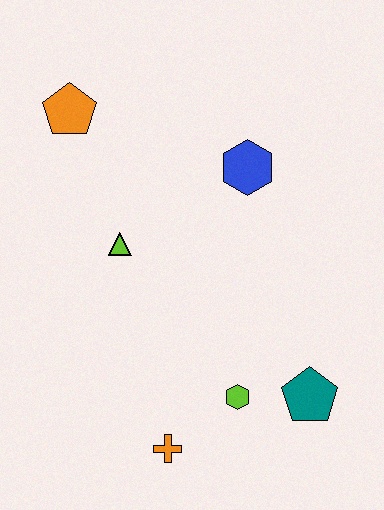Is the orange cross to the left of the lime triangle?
No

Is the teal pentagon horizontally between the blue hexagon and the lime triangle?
No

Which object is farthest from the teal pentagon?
The orange pentagon is farthest from the teal pentagon.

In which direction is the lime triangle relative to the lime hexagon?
The lime triangle is above the lime hexagon.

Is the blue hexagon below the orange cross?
No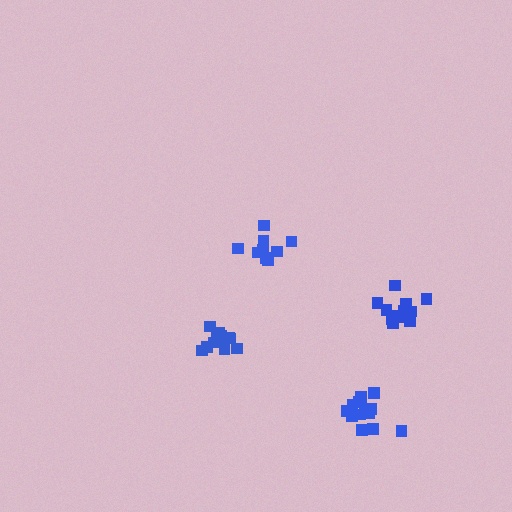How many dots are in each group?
Group 1: 15 dots, Group 2: 14 dots, Group 3: 9 dots, Group 4: 12 dots (50 total).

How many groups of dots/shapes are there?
There are 4 groups.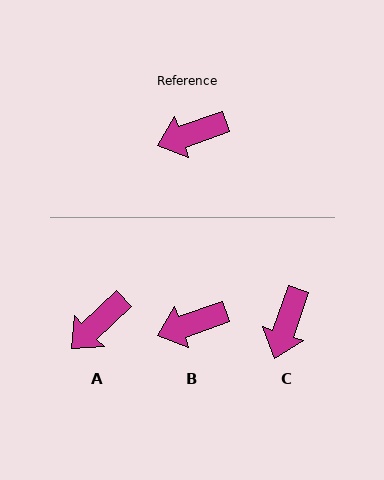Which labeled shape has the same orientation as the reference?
B.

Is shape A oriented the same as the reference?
No, it is off by about 25 degrees.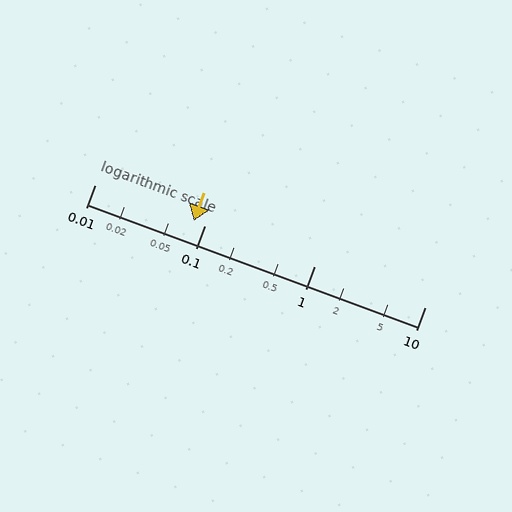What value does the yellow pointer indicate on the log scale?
The pointer indicates approximately 0.08.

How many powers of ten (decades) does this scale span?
The scale spans 3 decades, from 0.01 to 10.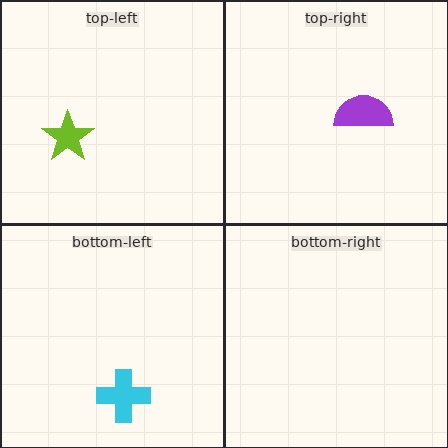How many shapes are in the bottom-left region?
1.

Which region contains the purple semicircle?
The top-right region.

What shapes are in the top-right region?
The purple semicircle.